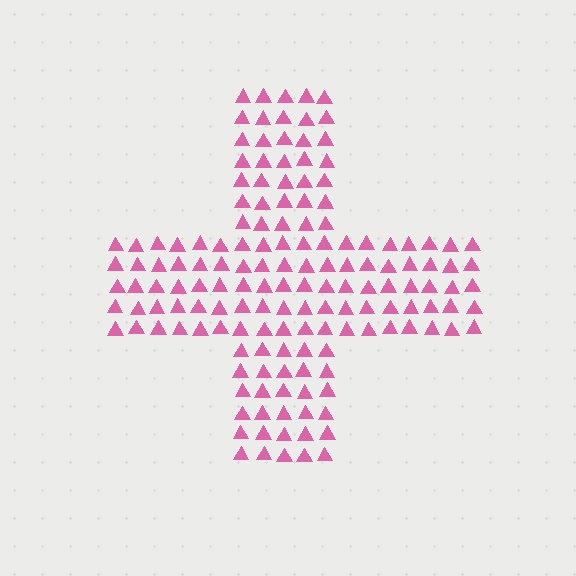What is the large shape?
The large shape is a cross.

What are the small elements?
The small elements are triangles.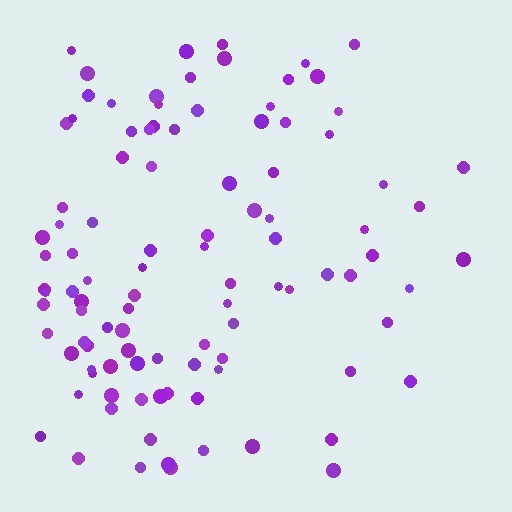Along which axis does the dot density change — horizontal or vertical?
Horizontal.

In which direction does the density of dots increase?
From right to left, with the left side densest.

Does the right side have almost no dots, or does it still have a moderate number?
Still a moderate number, just noticeably fewer than the left.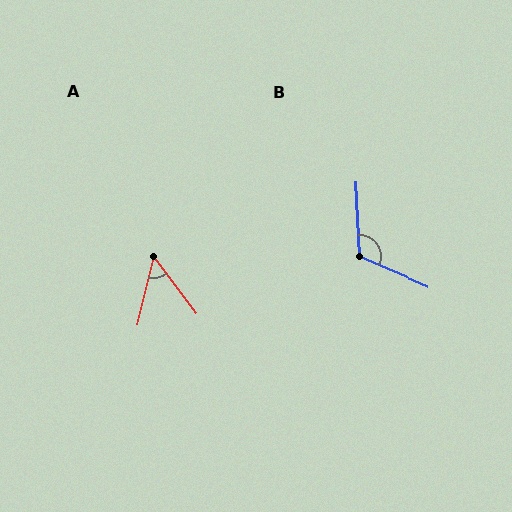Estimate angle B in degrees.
Approximately 116 degrees.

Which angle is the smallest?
A, at approximately 51 degrees.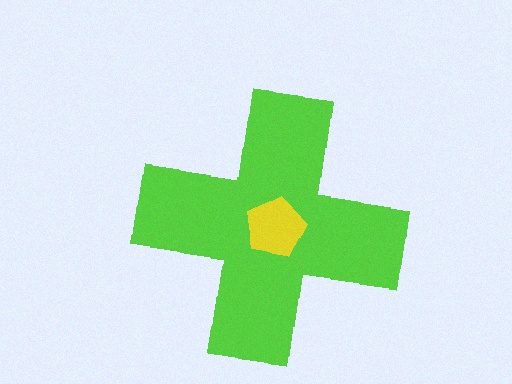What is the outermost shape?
The lime cross.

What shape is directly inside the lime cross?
The yellow pentagon.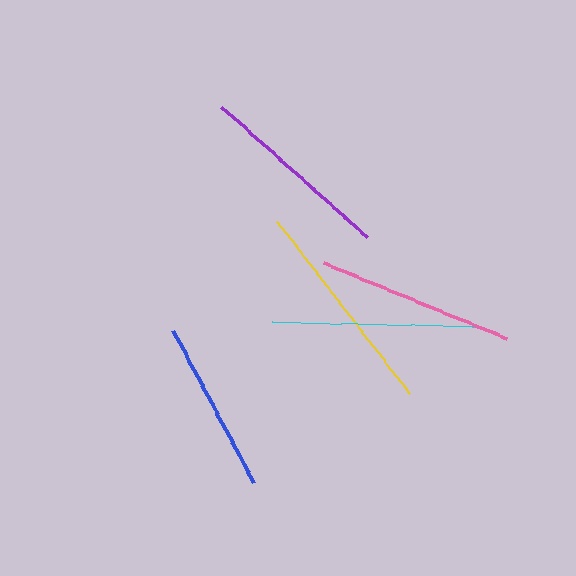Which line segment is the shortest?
The blue line is the shortest at approximately 172 pixels.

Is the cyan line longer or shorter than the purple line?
The cyan line is longer than the purple line.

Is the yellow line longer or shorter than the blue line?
The yellow line is longer than the blue line.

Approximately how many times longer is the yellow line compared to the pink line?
The yellow line is approximately 1.1 times the length of the pink line.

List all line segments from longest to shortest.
From longest to shortest: yellow, cyan, pink, purple, blue.